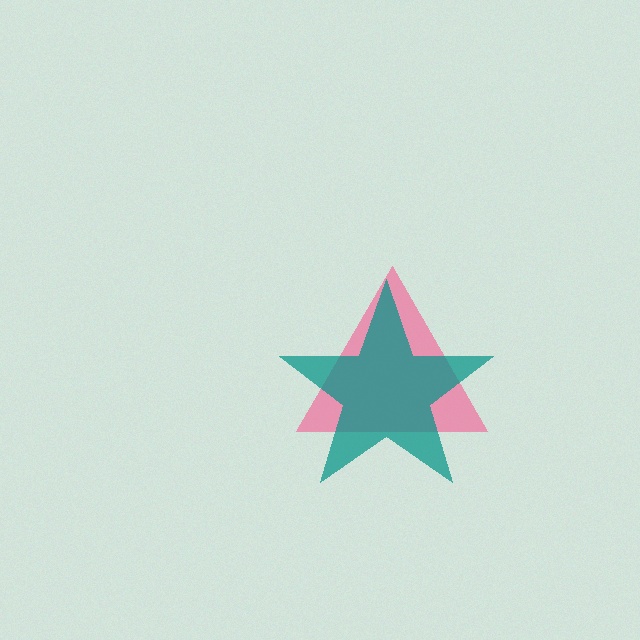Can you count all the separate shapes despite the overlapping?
Yes, there are 2 separate shapes.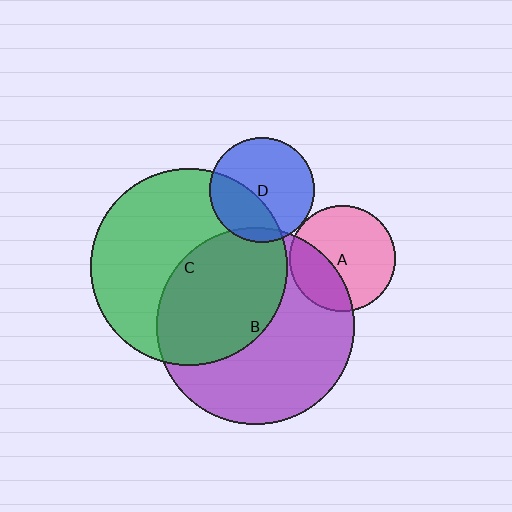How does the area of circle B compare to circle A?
Approximately 3.5 times.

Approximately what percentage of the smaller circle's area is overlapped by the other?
Approximately 30%.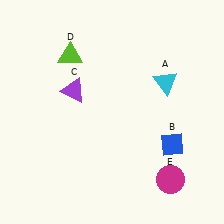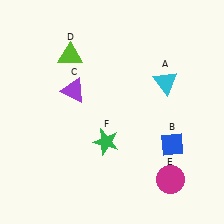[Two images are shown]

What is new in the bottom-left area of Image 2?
A green star (F) was added in the bottom-left area of Image 2.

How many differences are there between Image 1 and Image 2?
There is 1 difference between the two images.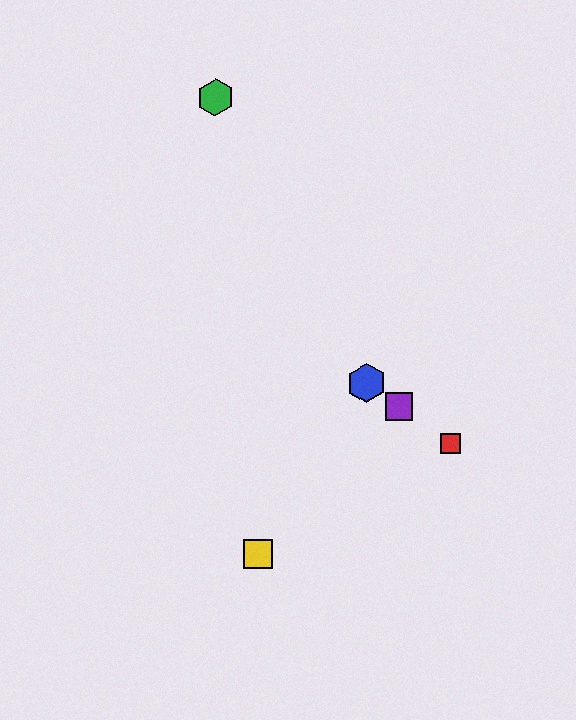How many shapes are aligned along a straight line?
3 shapes (the red square, the blue hexagon, the purple square) are aligned along a straight line.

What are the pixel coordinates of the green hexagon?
The green hexagon is at (216, 98).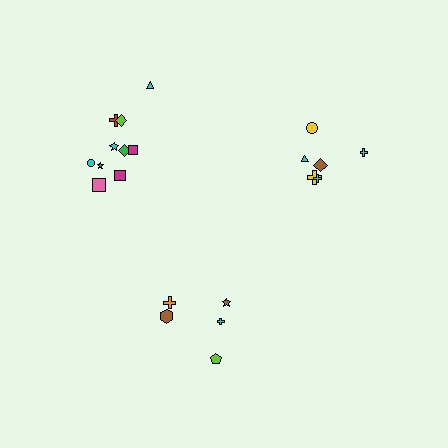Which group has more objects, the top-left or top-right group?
The top-left group.